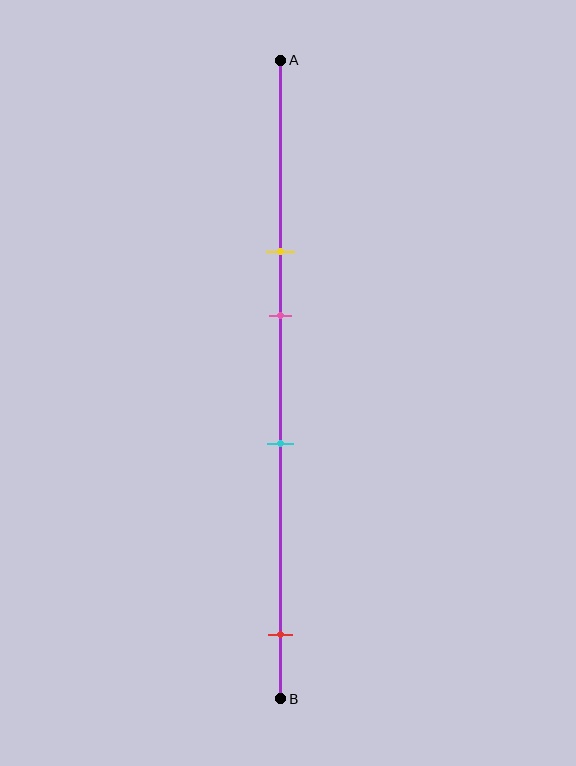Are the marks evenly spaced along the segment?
No, the marks are not evenly spaced.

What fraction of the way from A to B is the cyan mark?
The cyan mark is approximately 60% (0.6) of the way from A to B.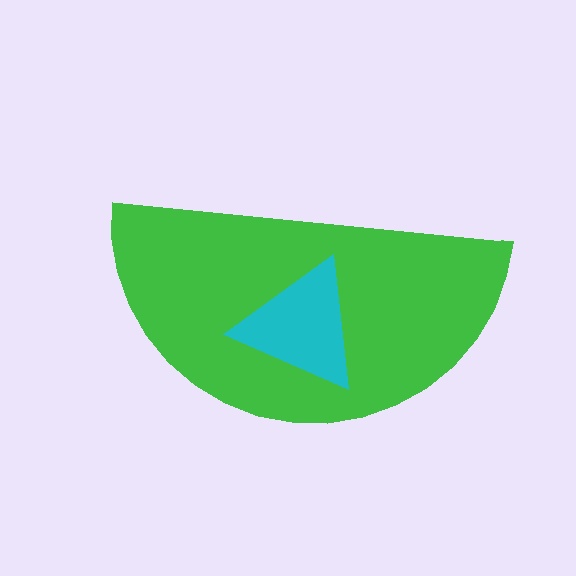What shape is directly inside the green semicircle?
The cyan triangle.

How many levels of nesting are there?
2.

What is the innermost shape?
The cyan triangle.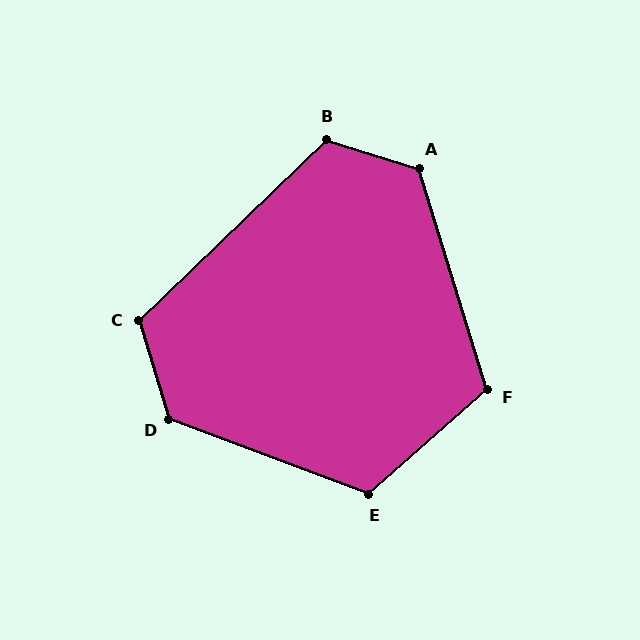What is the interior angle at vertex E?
Approximately 118 degrees (obtuse).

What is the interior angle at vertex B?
Approximately 118 degrees (obtuse).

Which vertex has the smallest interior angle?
F, at approximately 114 degrees.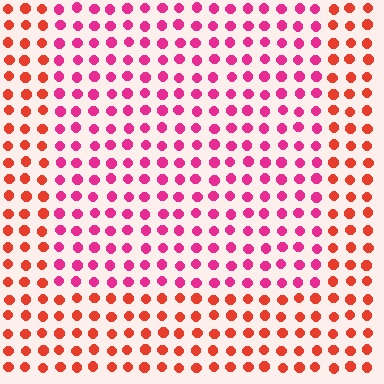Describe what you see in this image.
The image is filled with small red elements in a uniform arrangement. A rectangle-shaped region is visible where the elements are tinted to a slightly different hue, forming a subtle color boundary.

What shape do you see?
I see a rectangle.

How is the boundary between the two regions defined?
The boundary is defined purely by a slight shift in hue (about 38 degrees). Spacing, size, and orientation are identical on both sides.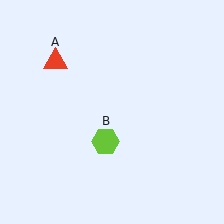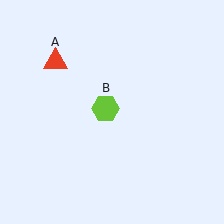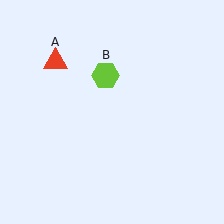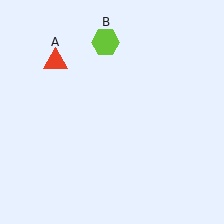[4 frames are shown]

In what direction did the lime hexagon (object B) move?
The lime hexagon (object B) moved up.